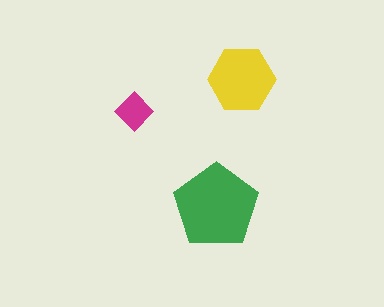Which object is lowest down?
The green pentagon is bottommost.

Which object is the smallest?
The magenta diamond.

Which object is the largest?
The green pentagon.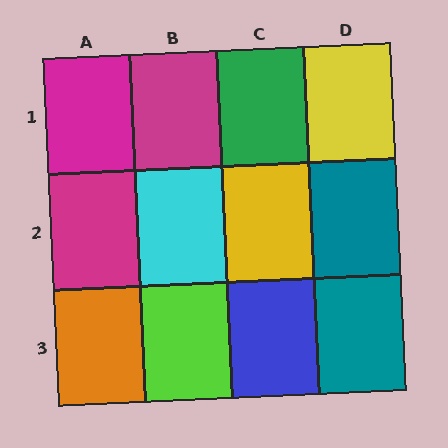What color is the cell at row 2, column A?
Magenta.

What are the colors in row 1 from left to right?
Magenta, magenta, green, yellow.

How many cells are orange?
1 cell is orange.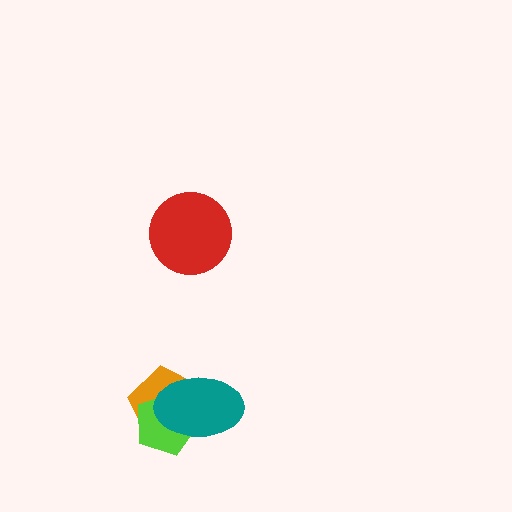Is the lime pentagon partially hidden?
Yes, it is partially covered by another shape.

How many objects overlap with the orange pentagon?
2 objects overlap with the orange pentagon.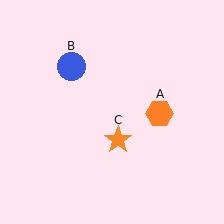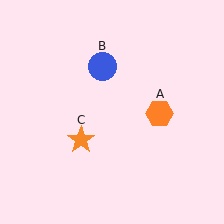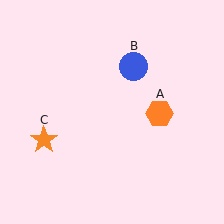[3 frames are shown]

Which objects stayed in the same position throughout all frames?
Orange hexagon (object A) remained stationary.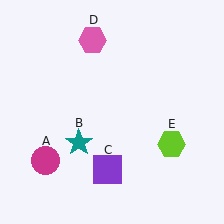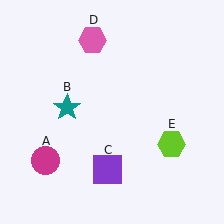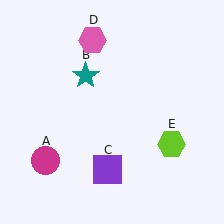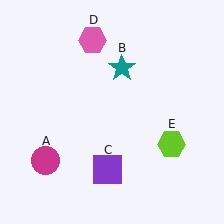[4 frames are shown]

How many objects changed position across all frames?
1 object changed position: teal star (object B).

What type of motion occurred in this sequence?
The teal star (object B) rotated clockwise around the center of the scene.